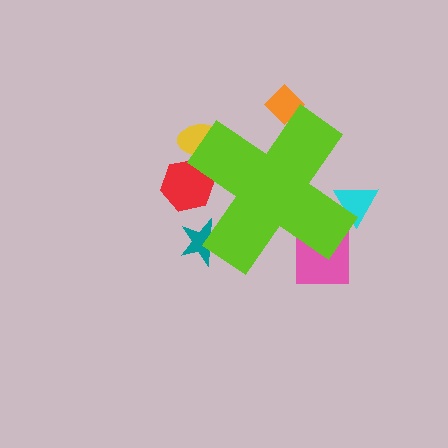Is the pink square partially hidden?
Yes, the pink square is partially hidden behind the lime cross.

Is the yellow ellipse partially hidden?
Yes, the yellow ellipse is partially hidden behind the lime cross.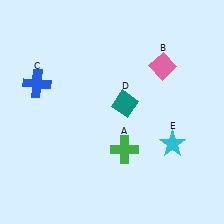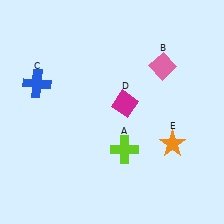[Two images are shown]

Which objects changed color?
A changed from green to lime. D changed from teal to magenta. E changed from cyan to orange.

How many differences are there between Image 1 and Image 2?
There are 3 differences between the two images.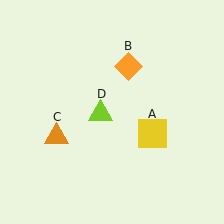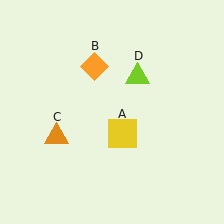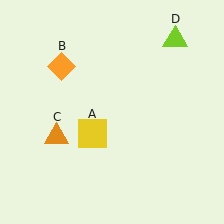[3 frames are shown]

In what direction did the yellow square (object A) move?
The yellow square (object A) moved left.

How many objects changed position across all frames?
3 objects changed position: yellow square (object A), orange diamond (object B), lime triangle (object D).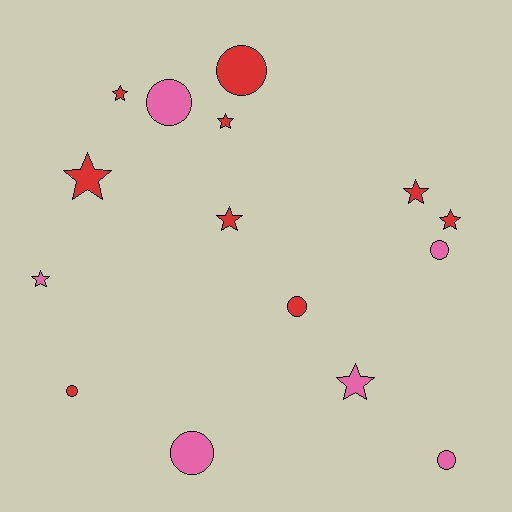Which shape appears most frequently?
Star, with 8 objects.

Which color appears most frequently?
Red, with 9 objects.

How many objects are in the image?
There are 15 objects.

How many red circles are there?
There are 3 red circles.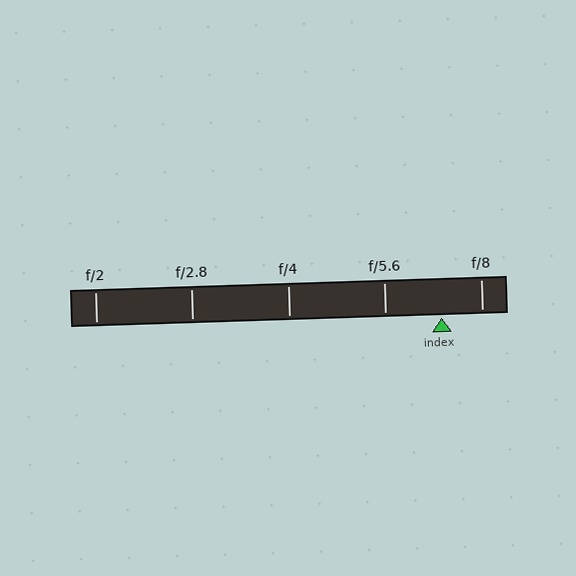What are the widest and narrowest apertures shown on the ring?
The widest aperture shown is f/2 and the narrowest is f/8.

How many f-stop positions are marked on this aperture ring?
There are 5 f-stop positions marked.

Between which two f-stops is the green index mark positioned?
The index mark is between f/5.6 and f/8.